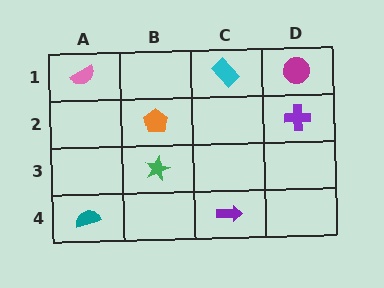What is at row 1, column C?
A cyan rectangle.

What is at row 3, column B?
A green star.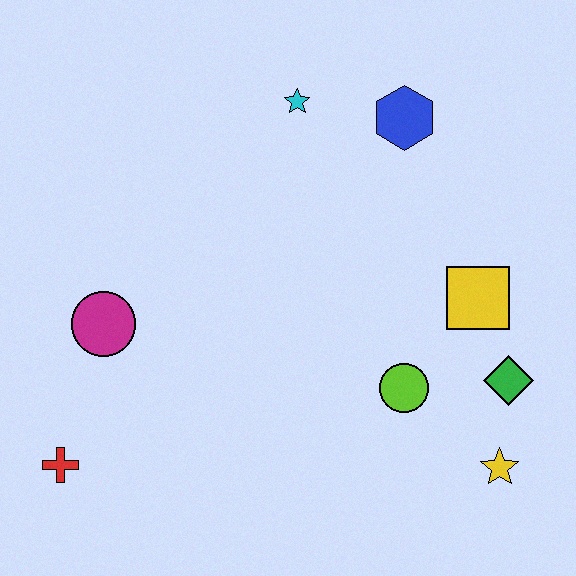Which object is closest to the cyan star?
The blue hexagon is closest to the cyan star.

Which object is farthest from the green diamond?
The red cross is farthest from the green diamond.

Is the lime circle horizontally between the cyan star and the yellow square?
Yes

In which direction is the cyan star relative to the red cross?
The cyan star is above the red cross.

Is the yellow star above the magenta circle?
No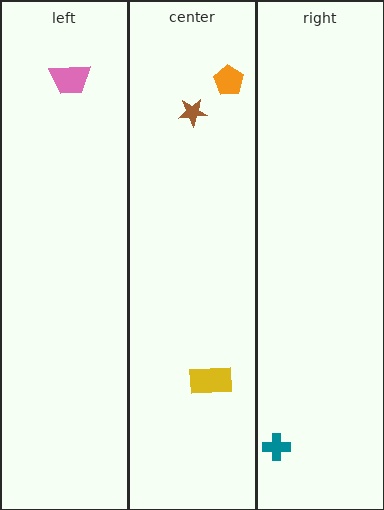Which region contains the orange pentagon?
The center region.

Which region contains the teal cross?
The right region.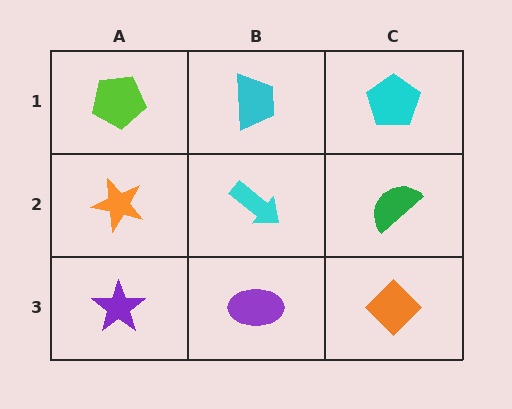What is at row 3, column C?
An orange diamond.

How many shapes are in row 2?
3 shapes.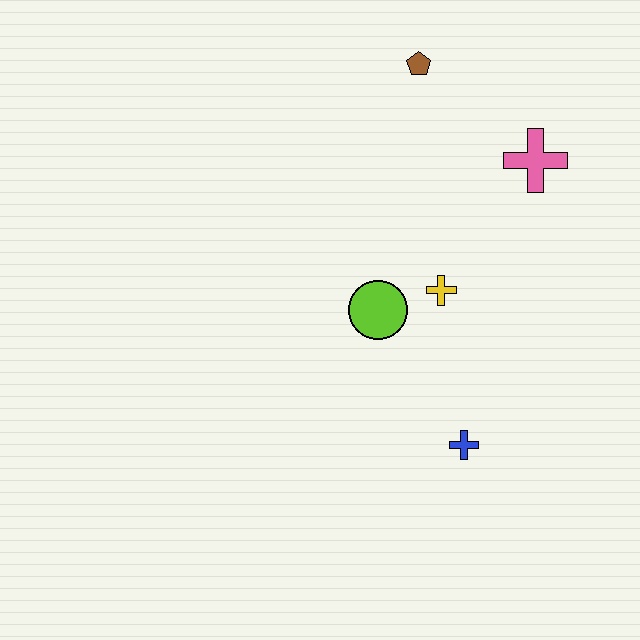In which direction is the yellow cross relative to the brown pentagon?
The yellow cross is below the brown pentagon.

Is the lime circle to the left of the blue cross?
Yes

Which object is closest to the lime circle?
The yellow cross is closest to the lime circle.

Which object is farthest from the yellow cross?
The brown pentagon is farthest from the yellow cross.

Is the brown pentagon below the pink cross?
No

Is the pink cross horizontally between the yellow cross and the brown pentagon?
No